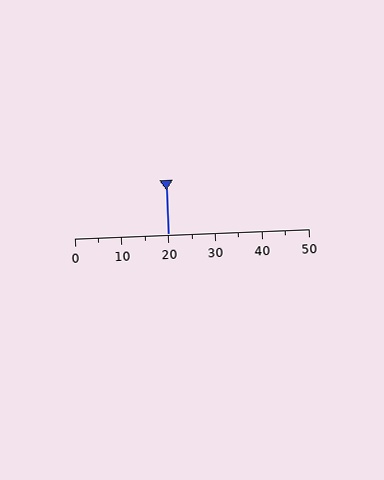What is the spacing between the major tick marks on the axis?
The major ticks are spaced 10 apart.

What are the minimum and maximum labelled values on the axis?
The axis runs from 0 to 50.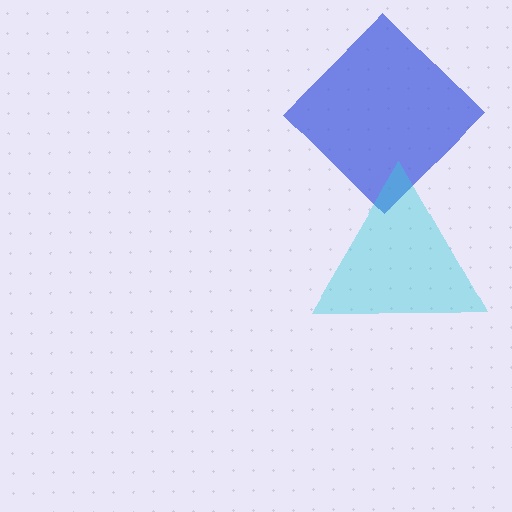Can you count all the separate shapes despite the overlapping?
Yes, there are 2 separate shapes.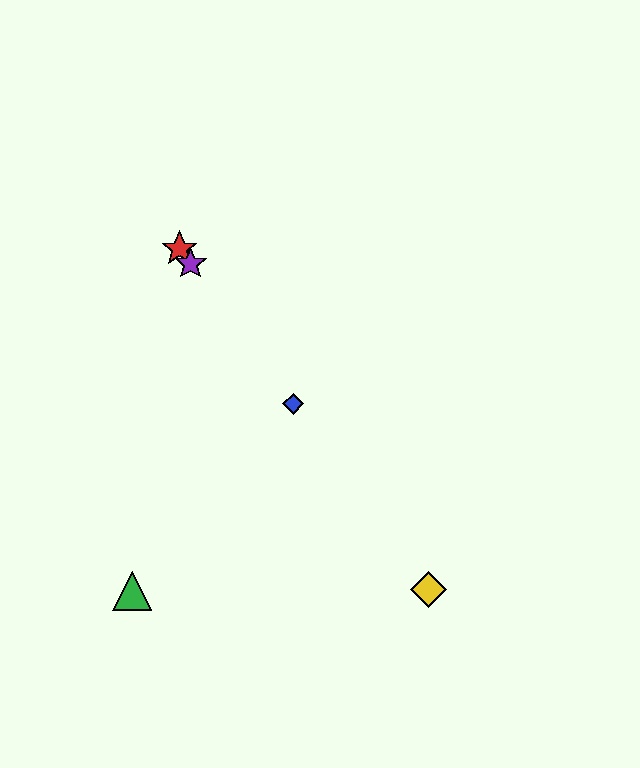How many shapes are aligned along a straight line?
4 shapes (the red star, the blue diamond, the yellow diamond, the purple star) are aligned along a straight line.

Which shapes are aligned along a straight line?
The red star, the blue diamond, the yellow diamond, the purple star are aligned along a straight line.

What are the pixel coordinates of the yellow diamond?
The yellow diamond is at (429, 590).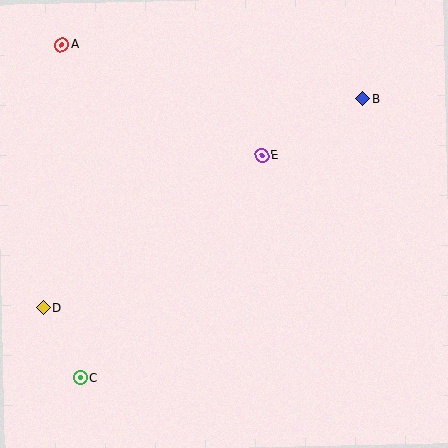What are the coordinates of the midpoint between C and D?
The midpoint between C and D is at (62, 343).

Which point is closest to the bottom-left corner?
Point C is closest to the bottom-left corner.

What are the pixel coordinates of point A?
Point A is at (62, 45).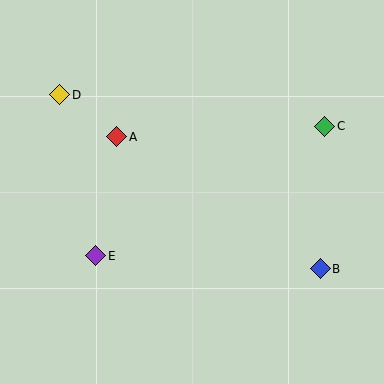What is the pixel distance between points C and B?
The distance between C and B is 143 pixels.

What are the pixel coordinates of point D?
Point D is at (60, 95).